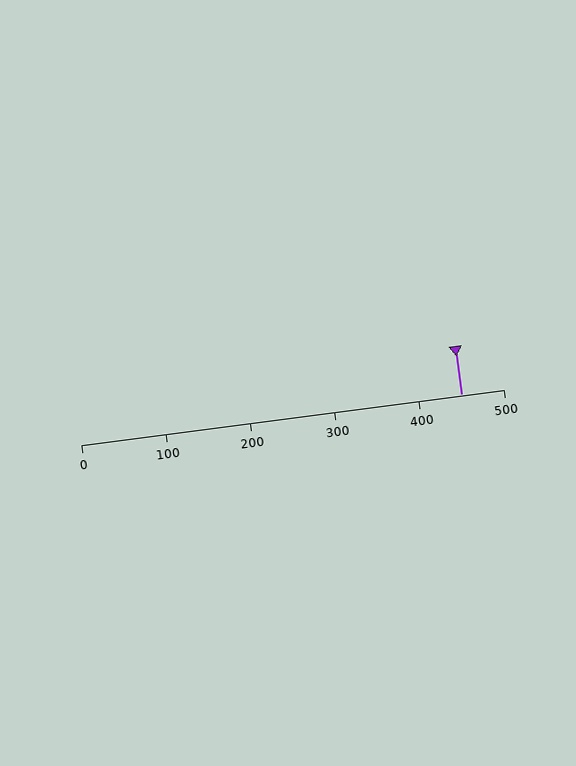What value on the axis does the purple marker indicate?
The marker indicates approximately 450.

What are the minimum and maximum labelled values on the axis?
The axis runs from 0 to 500.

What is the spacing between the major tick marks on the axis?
The major ticks are spaced 100 apart.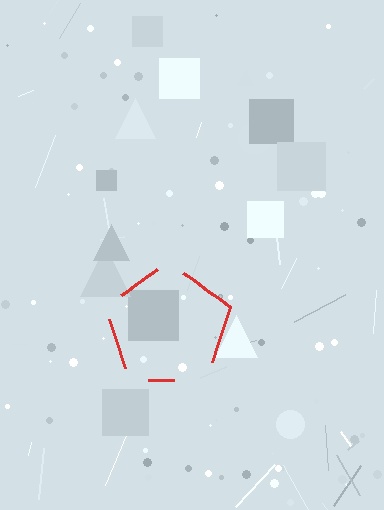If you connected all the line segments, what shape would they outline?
They would outline a pentagon.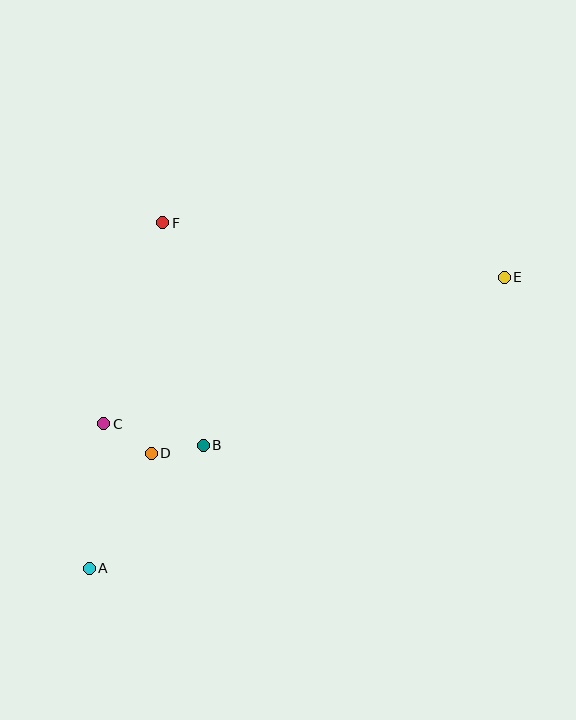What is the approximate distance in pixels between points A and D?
The distance between A and D is approximately 131 pixels.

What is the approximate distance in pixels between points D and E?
The distance between D and E is approximately 394 pixels.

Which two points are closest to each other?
Points B and D are closest to each other.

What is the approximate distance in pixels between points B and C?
The distance between B and C is approximately 102 pixels.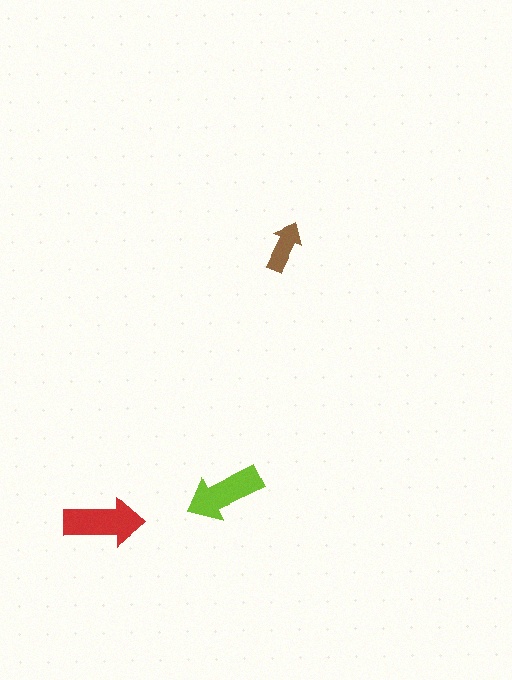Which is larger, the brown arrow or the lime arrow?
The lime one.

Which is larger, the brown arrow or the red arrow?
The red one.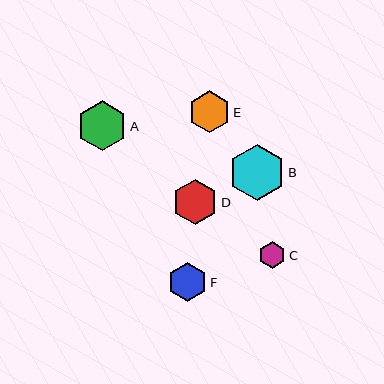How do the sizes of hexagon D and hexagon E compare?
Hexagon D and hexagon E are approximately the same size.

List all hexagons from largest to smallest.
From largest to smallest: B, A, D, E, F, C.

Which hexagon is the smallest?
Hexagon C is the smallest with a size of approximately 27 pixels.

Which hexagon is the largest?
Hexagon B is the largest with a size of approximately 56 pixels.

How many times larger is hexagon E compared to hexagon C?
Hexagon E is approximately 1.5 times the size of hexagon C.